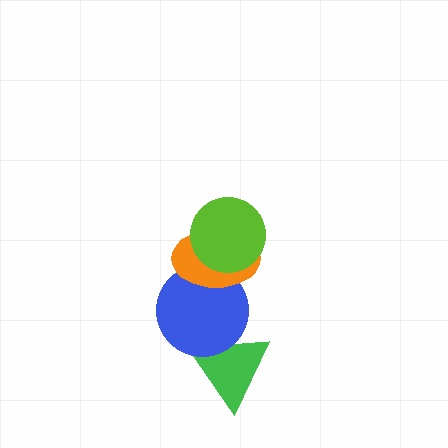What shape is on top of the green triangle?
The blue circle is on top of the green triangle.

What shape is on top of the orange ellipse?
The lime circle is on top of the orange ellipse.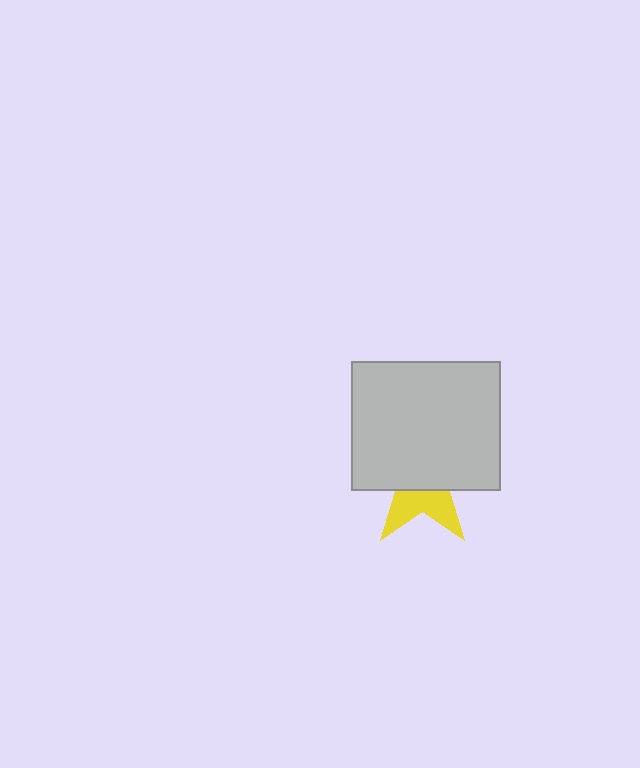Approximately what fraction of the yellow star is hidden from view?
Roughly 64% of the yellow star is hidden behind the light gray rectangle.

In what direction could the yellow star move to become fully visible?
The yellow star could move down. That would shift it out from behind the light gray rectangle entirely.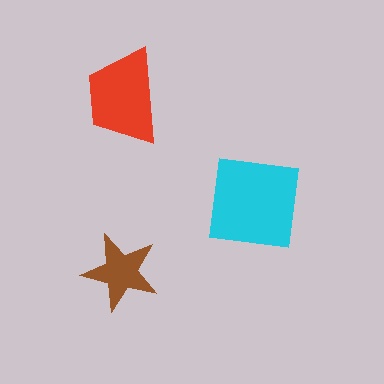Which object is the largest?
The cyan square.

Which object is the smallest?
The brown star.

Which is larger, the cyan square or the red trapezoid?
The cyan square.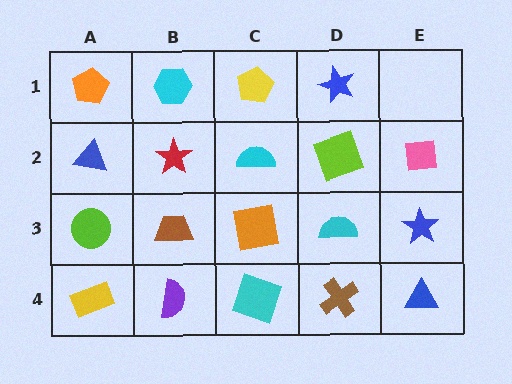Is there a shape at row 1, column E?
No, that cell is empty.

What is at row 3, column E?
A blue star.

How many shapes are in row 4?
5 shapes.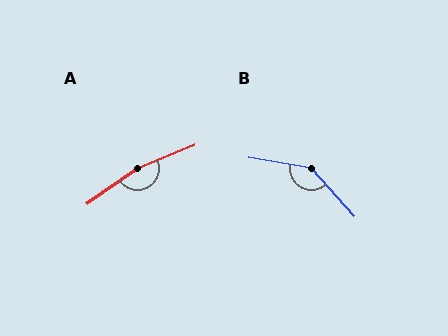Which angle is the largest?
A, at approximately 168 degrees.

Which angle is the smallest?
B, at approximately 141 degrees.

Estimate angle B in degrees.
Approximately 141 degrees.